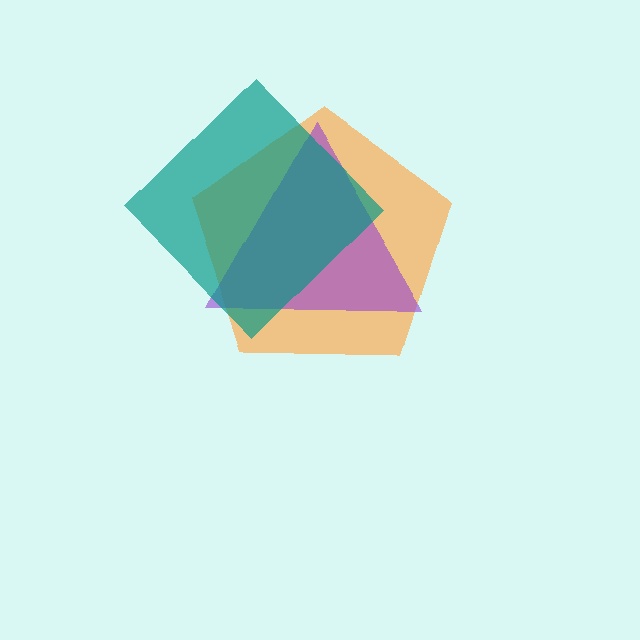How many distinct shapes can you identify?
There are 3 distinct shapes: an orange pentagon, a purple triangle, a teal diamond.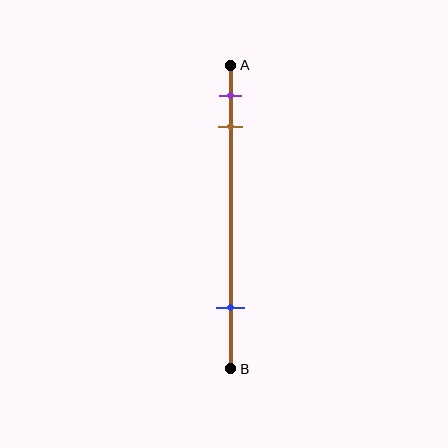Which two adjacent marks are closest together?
The purple and brown marks are the closest adjacent pair.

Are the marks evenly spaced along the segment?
No, the marks are not evenly spaced.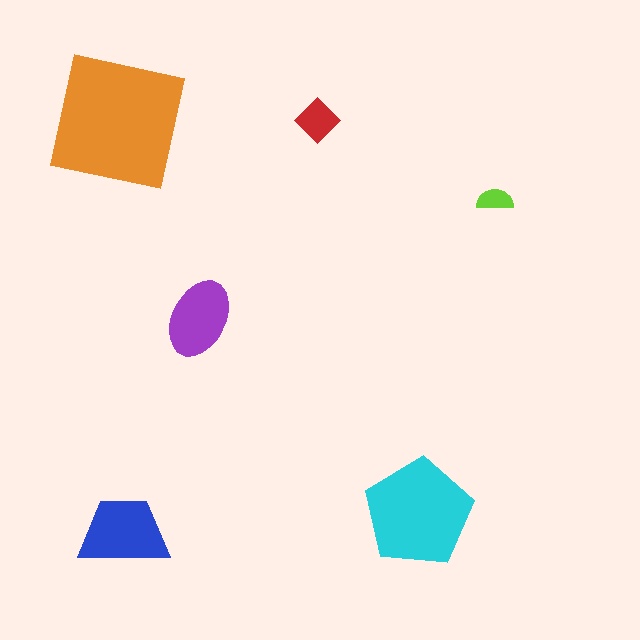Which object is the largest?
The orange square.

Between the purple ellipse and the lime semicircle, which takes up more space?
The purple ellipse.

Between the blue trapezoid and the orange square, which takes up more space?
The orange square.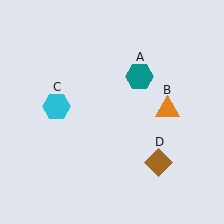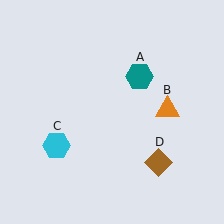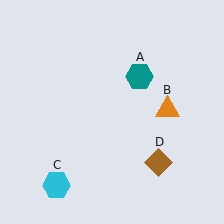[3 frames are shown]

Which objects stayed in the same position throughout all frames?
Teal hexagon (object A) and orange triangle (object B) and brown diamond (object D) remained stationary.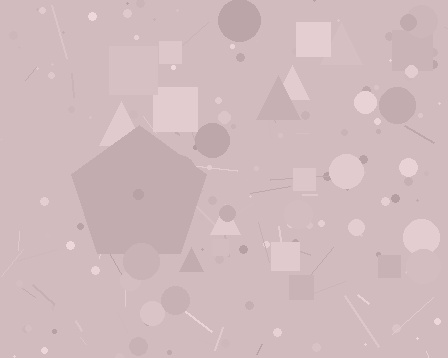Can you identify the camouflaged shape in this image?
The camouflaged shape is a pentagon.